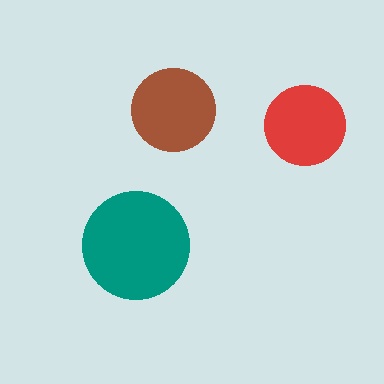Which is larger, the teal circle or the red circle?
The teal one.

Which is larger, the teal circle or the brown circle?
The teal one.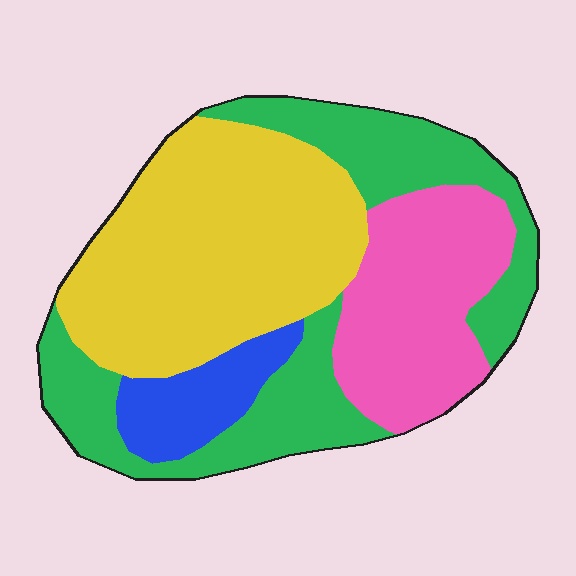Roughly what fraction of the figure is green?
Green covers 31% of the figure.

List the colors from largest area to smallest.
From largest to smallest: yellow, green, pink, blue.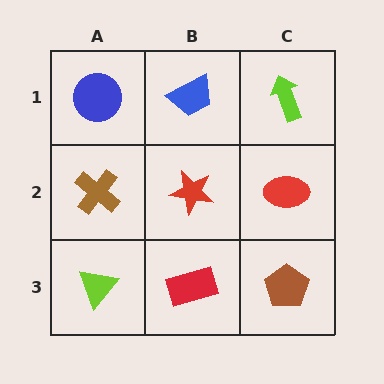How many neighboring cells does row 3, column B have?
3.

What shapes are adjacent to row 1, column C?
A red ellipse (row 2, column C), a blue trapezoid (row 1, column B).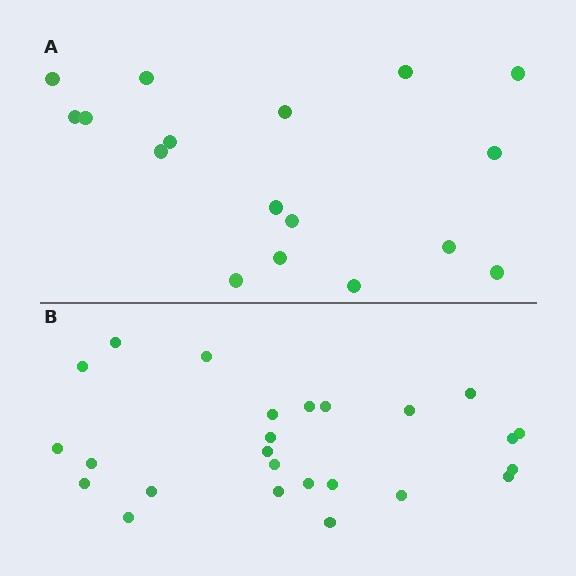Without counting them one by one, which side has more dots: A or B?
Region B (the bottom region) has more dots.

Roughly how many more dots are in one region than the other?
Region B has roughly 8 or so more dots than region A.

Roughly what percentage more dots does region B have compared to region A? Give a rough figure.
About 45% more.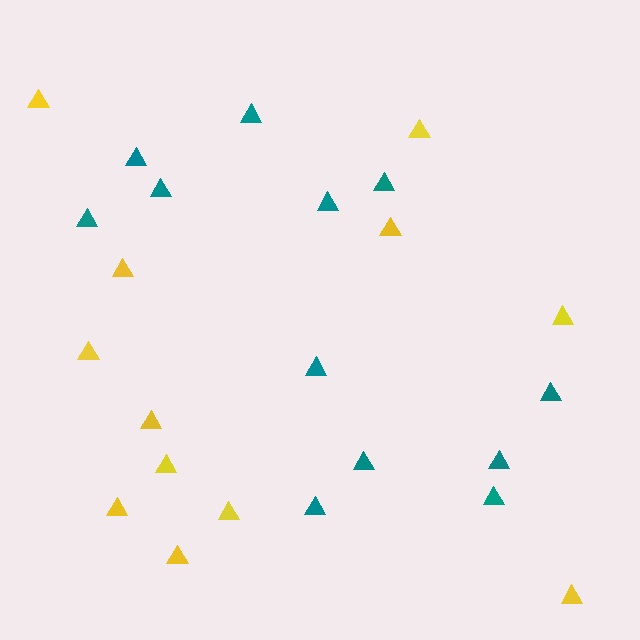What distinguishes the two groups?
There are 2 groups: one group of teal triangles (12) and one group of yellow triangles (12).